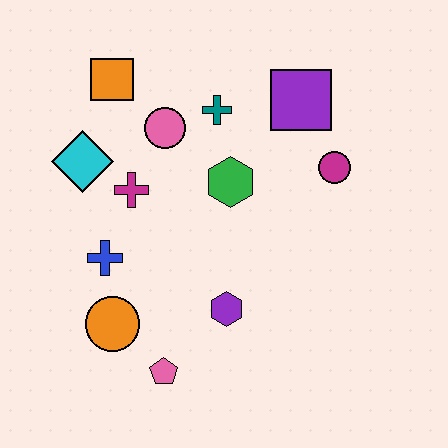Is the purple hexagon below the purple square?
Yes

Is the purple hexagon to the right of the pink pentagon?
Yes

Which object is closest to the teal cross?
The pink circle is closest to the teal cross.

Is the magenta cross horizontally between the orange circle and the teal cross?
Yes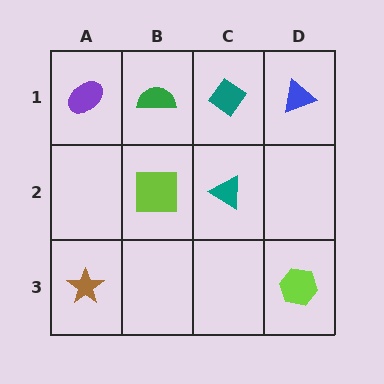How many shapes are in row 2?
2 shapes.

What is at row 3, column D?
A lime hexagon.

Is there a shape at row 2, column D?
No, that cell is empty.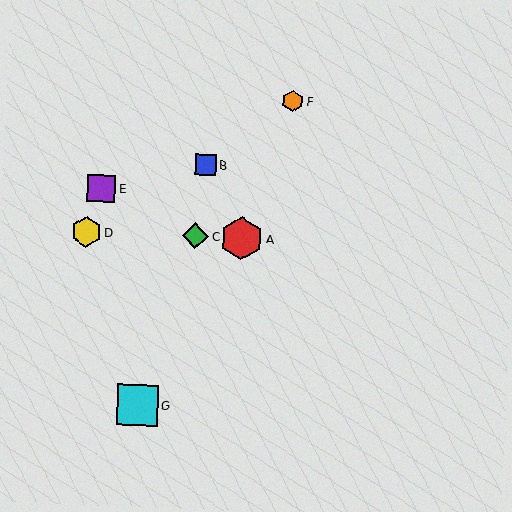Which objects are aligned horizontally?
Objects A, C, D are aligned horizontally.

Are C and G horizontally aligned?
No, C is at y≈236 and G is at y≈405.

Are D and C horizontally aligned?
Yes, both are at y≈232.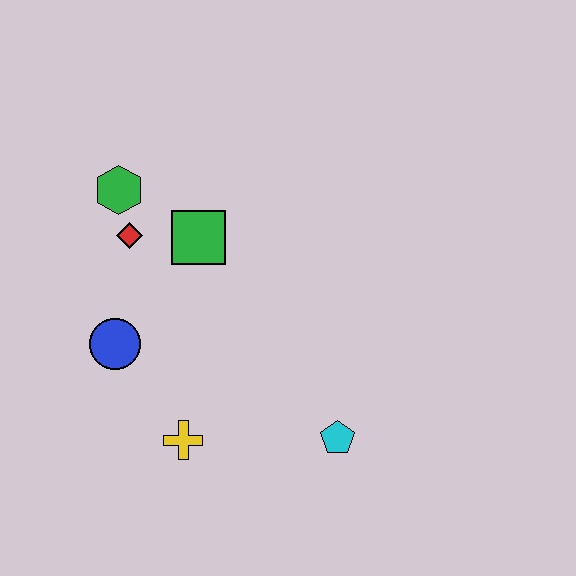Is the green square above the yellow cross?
Yes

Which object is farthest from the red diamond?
The cyan pentagon is farthest from the red diamond.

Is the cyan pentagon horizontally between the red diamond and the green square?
No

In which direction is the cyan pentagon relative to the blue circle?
The cyan pentagon is to the right of the blue circle.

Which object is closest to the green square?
The red diamond is closest to the green square.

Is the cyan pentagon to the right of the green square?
Yes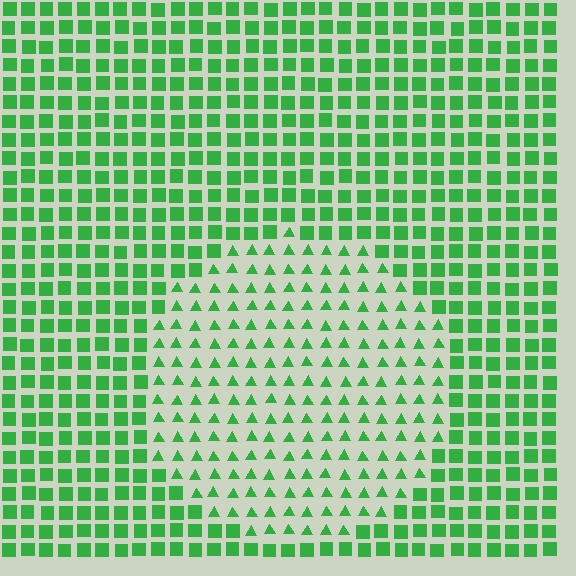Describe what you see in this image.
The image is filled with small green elements arranged in a uniform grid. A circle-shaped region contains triangles, while the surrounding area contains squares. The boundary is defined purely by the change in element shape.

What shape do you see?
I see a circle.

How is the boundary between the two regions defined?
The boundary is defined by a change in element shape: triangles inside vs. squares outside. All elements share the same color and spacing.